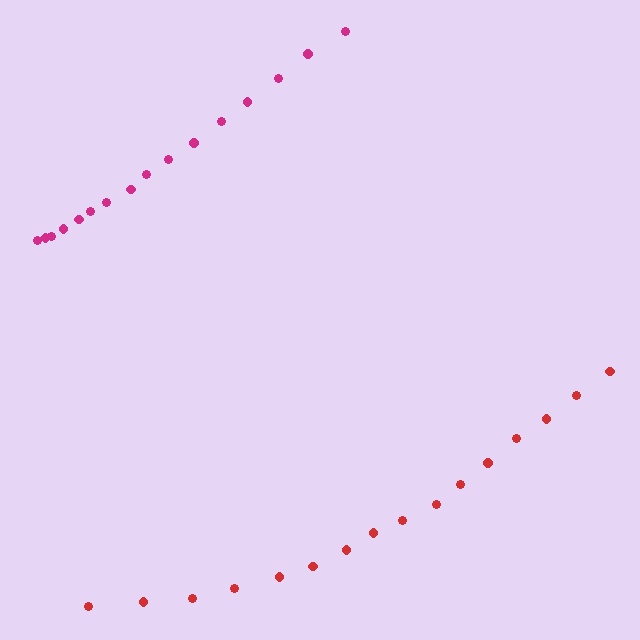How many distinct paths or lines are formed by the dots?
There are 2 distinct paths.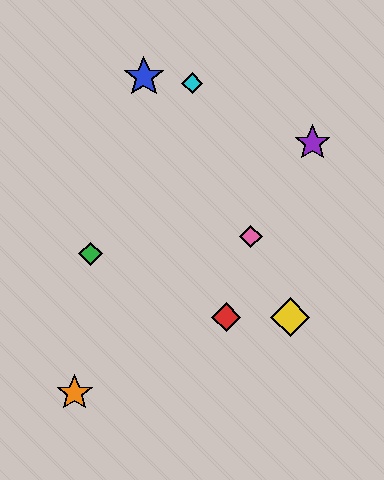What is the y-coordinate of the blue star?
The blue star is at y≈77.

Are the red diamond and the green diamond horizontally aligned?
No, the red diamond is at y≈317 and the green diamond is at y≈254.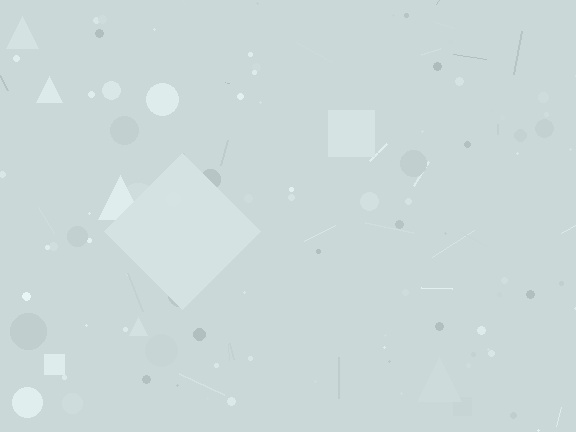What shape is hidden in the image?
A diamond is hidden in the image.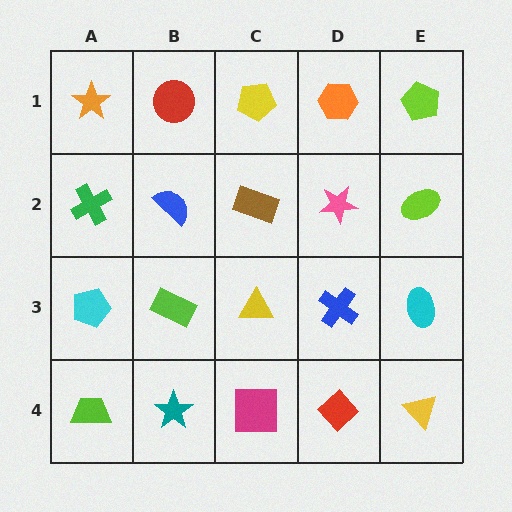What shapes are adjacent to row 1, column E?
A lime ellipse (row 2, column E), an orange hexagon (row 1, column D).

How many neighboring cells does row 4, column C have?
3.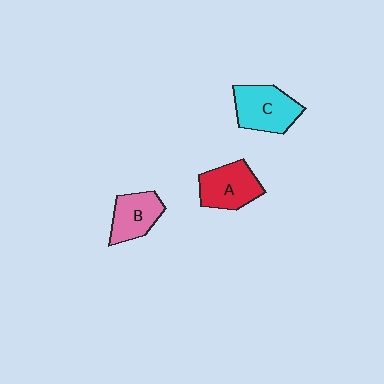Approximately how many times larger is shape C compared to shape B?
Approximately 1.3 times.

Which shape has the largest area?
Shape C (cyan).